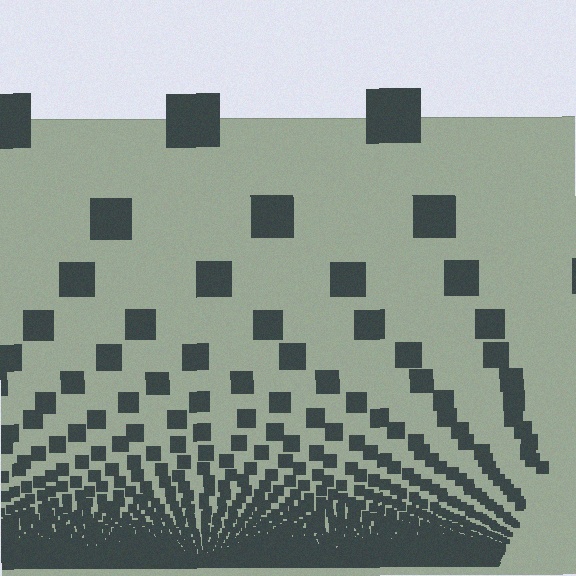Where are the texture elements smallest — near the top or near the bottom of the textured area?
Near the bottom.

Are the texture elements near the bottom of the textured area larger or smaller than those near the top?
Smaller. The gradient is inverted — elements near the bottom are smaller and denser.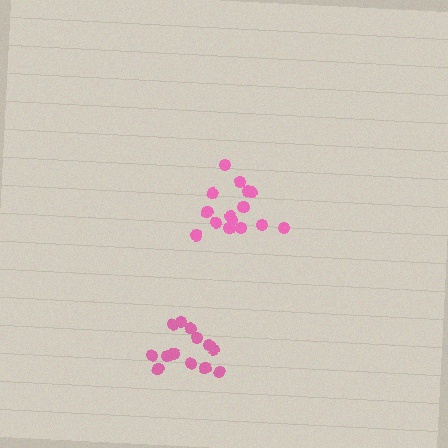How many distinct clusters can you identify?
There are 2 distinct clusters.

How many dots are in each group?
Group 1: 15 dots, Group 2: 14 dots (29 total).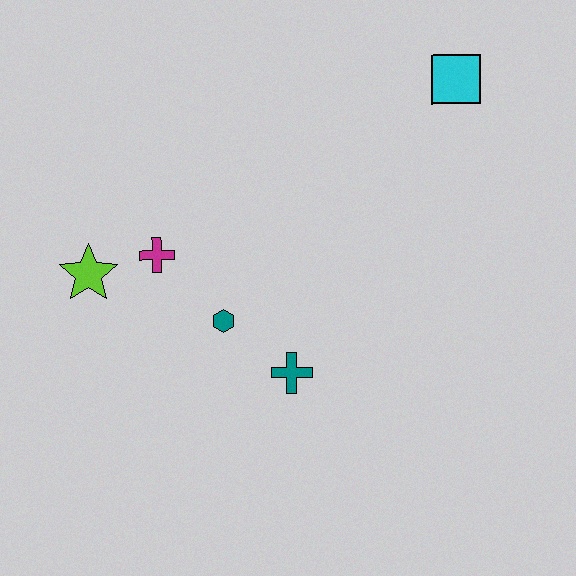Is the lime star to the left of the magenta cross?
Yes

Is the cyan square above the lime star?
Yes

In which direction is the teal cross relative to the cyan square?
The teal cross is below the cyan square.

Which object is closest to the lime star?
The magenta cross is closest to the lime star.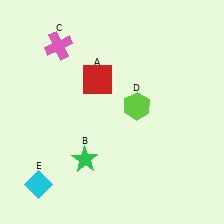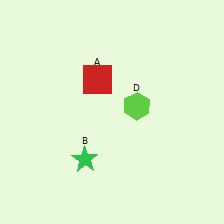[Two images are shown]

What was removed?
The cyan diamond (E), the pink cross (C) were removed in Image 2.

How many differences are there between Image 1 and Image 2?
There are 2 differences between the two images.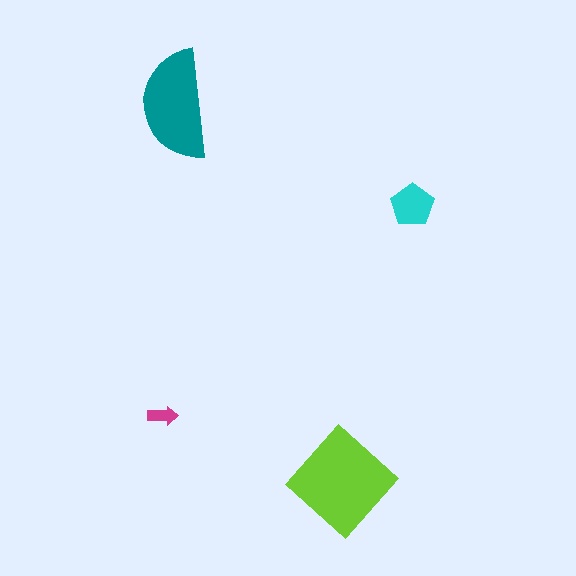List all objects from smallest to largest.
The magenta arrow, the cyan pentagon, the teal semicircle, the lime diamond.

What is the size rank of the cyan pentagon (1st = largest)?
3rd.